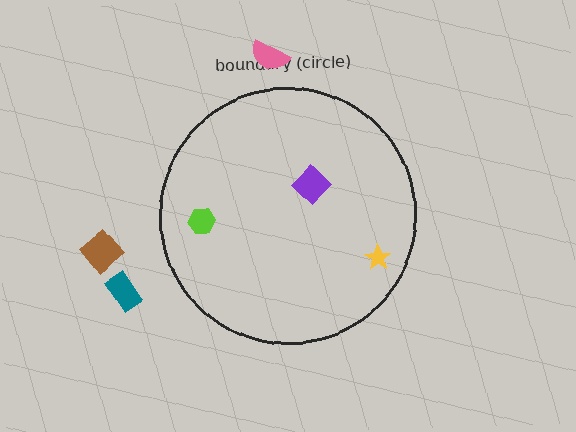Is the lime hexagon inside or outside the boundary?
Inside.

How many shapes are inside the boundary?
3 inside, 3 outside.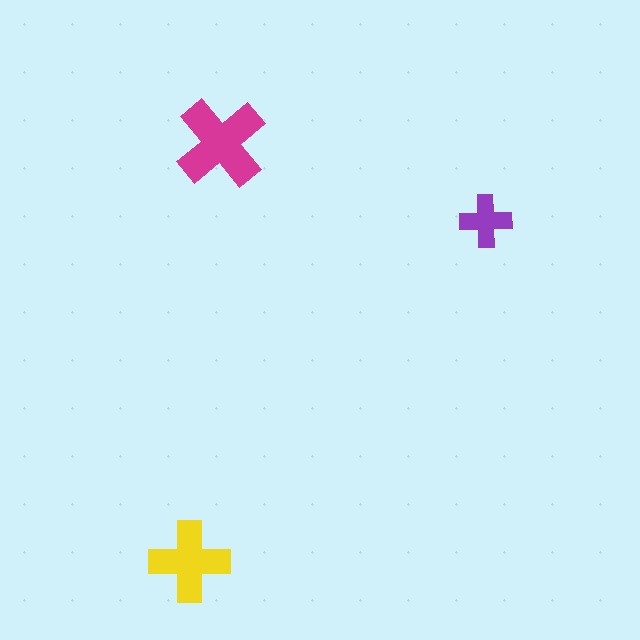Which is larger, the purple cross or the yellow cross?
The yellow one.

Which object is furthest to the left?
The yellow cross is leftmost.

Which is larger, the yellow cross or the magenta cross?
The magenta one.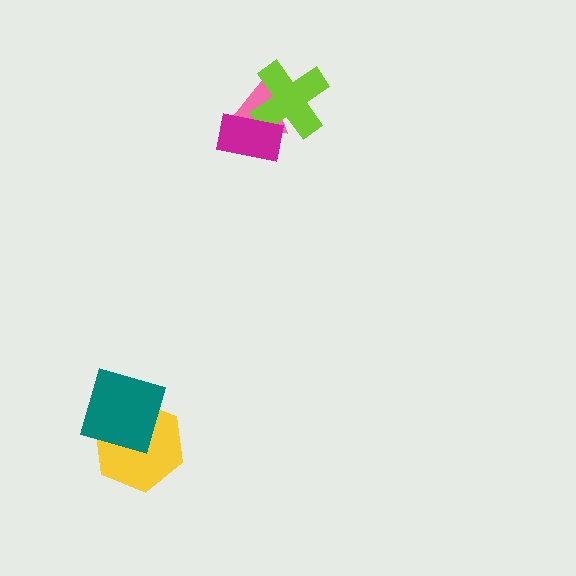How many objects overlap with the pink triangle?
2 objects overlap with the pink triangle.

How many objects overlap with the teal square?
1 object overlaps with the teal square.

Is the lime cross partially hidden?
Yes, it is partially covered by another shape.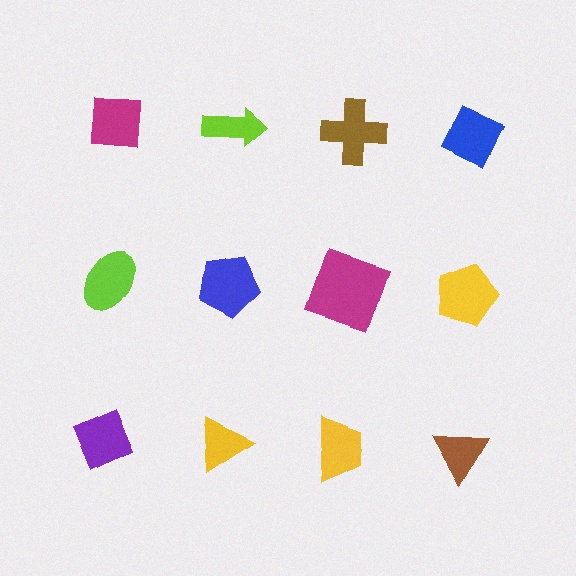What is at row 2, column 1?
A lime ellipse.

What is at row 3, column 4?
A brown triangle.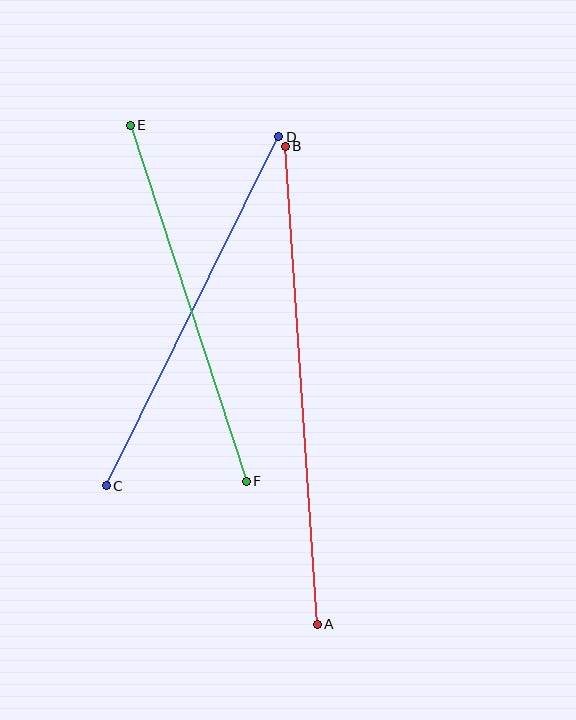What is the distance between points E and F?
The distance is approximately 374 pixels.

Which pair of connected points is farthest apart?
Points A and B are farthest apart.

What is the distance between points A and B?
The distance is approximately 479 pixels.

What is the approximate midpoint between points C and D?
The midpoint is at approximately (193, 311) pixels.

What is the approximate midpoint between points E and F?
The midpoint is at approximately (188, 303) pixels.